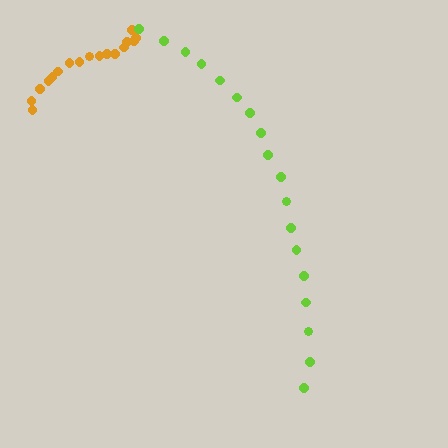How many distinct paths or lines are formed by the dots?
There are 2 distinct paths.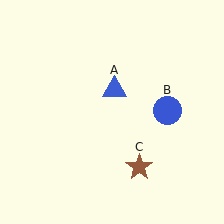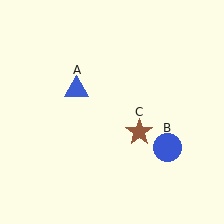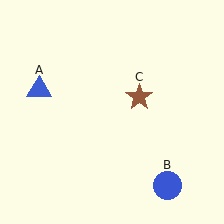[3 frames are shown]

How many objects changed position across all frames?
3 objects changed position: blue triangle (object A), blue circle (object B), brown star (object C).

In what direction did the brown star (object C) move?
The brown star (object C) moved up.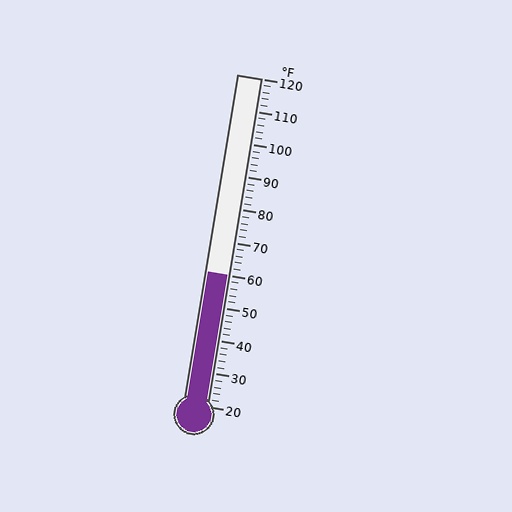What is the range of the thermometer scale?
The thermometer scale ranges from 20°F to 120°F.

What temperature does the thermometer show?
The thermometer shows approximately 60°F.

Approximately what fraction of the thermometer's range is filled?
The thermometer is filled to approximately 40% of its range.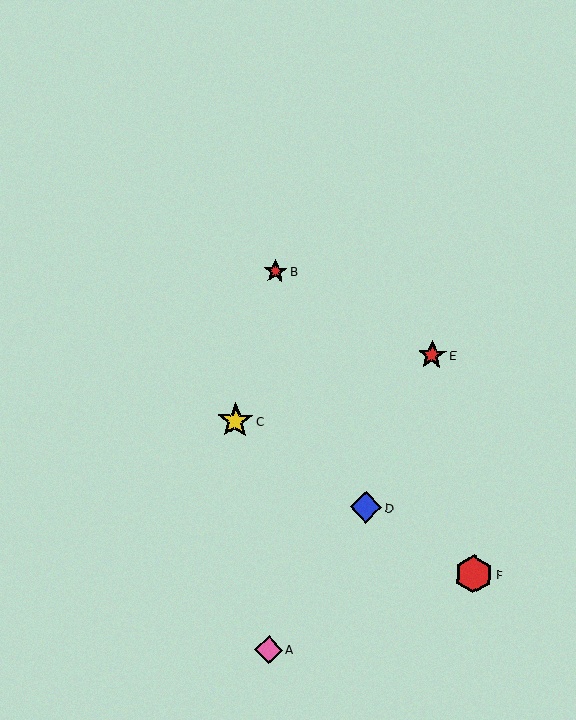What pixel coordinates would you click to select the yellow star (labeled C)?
Click at (235, 421) to select the yellow star C.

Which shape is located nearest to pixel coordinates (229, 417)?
The yellow star (labeled C) at (235, 421) is nearest to that location.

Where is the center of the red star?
The center of the red star is at (275, 271).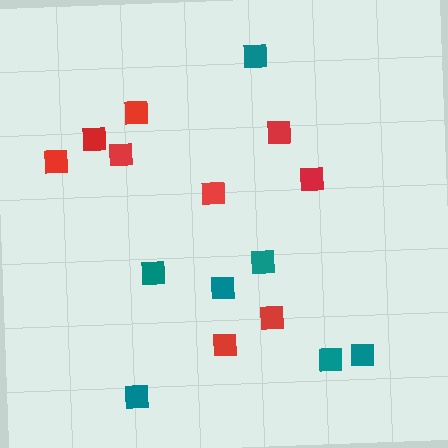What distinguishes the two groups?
There are 2 groups: one group of red squares (9) and one group of teal squares (7).